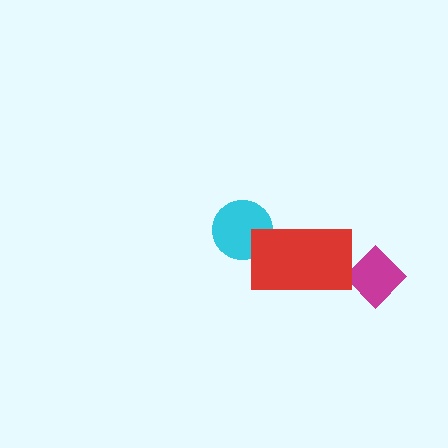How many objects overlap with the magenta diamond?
0 objects overlap with the magenta diamond.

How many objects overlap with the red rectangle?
1 object overlaps with the red rectangle.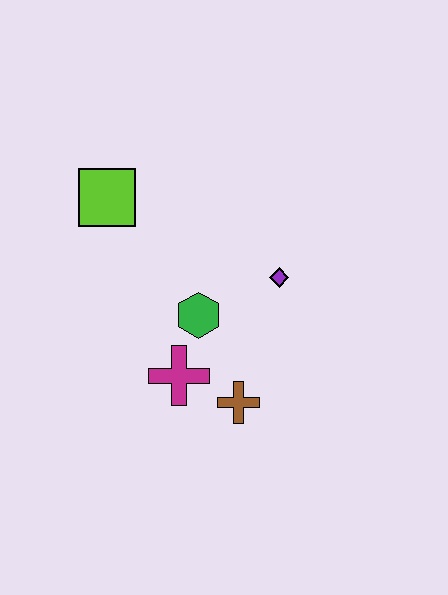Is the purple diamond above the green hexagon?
Yes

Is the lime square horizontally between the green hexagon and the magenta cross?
No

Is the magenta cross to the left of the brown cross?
Yes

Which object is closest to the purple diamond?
The green hexagon is closest to the purple diamond.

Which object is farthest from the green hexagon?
The lime square is farthest from the green hexagon.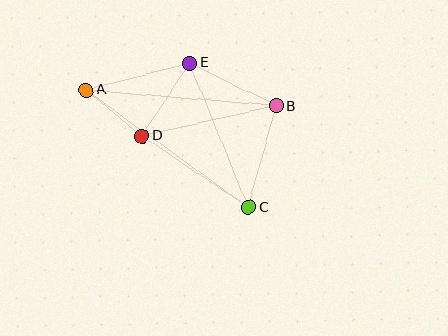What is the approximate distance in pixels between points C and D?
The distance between C and D is approximately 128 pixels.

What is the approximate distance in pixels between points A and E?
The distance between A and E is approximately 107 pixels.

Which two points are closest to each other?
Points A and D are closest to each other.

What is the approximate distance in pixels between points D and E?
The distance between D and E is approximately 87 pixels.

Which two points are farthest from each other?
Points A and C are farthest from each other.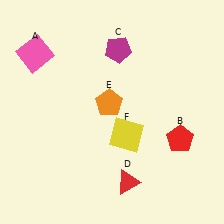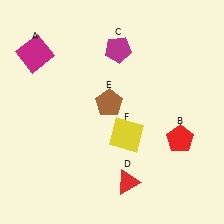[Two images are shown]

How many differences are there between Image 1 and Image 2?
There are 2 differences between the two images.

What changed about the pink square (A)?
In Image 1, A is pink. In Image 2, it changed to magenta.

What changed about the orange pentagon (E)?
In Image 1, E is orange. In Image 2, it changed to brown.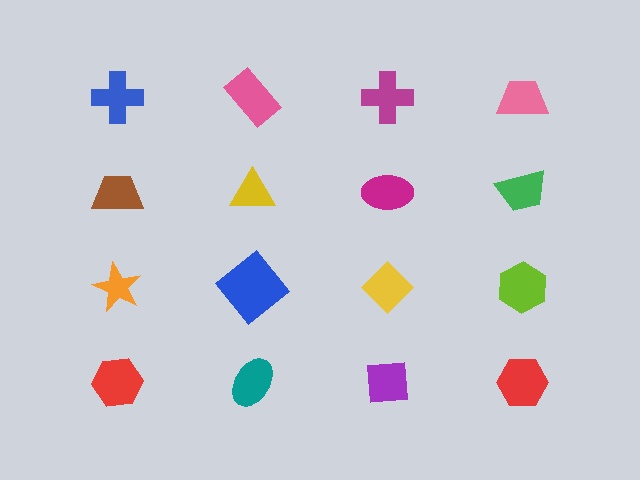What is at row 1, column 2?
A pink rectangle.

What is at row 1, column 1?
A blue cross.